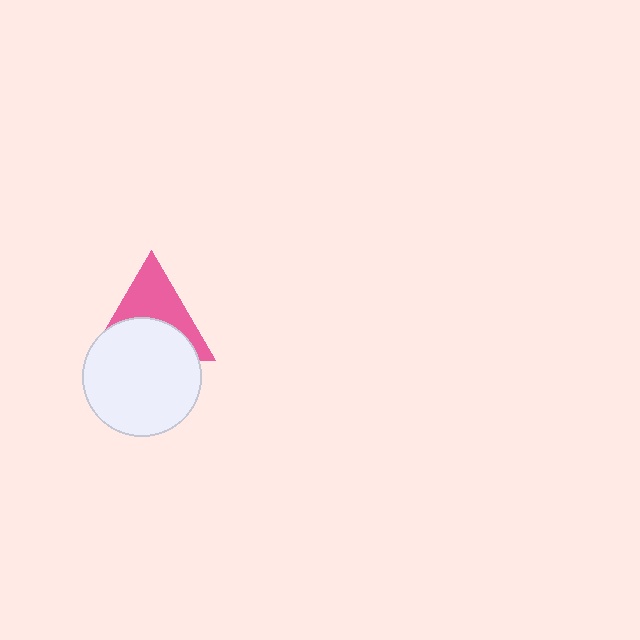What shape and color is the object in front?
The object in front is a white circle.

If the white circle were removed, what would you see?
You would see the complete pink triangle.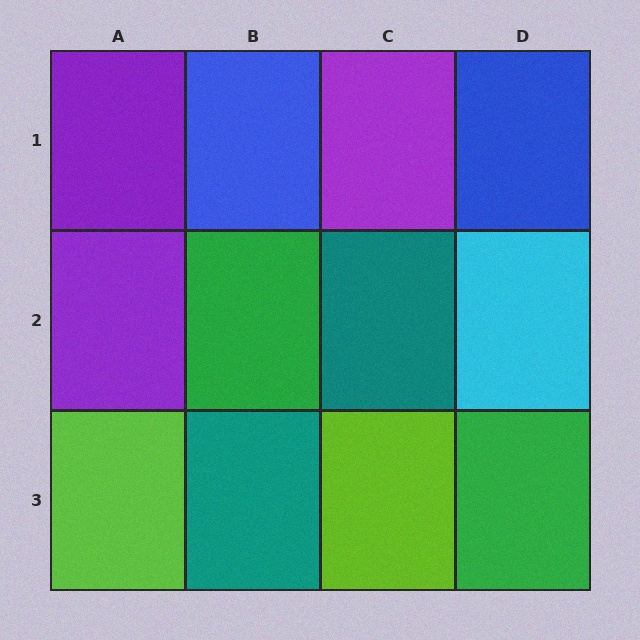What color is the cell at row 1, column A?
Purple.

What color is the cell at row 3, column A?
Lime.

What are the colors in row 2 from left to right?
Purple, green, teal, cyan.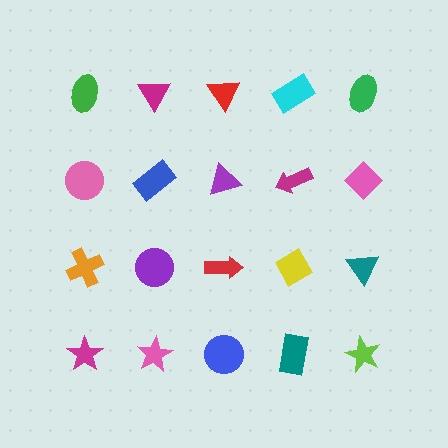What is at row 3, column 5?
A teal triangle.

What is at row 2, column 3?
A purple triangle.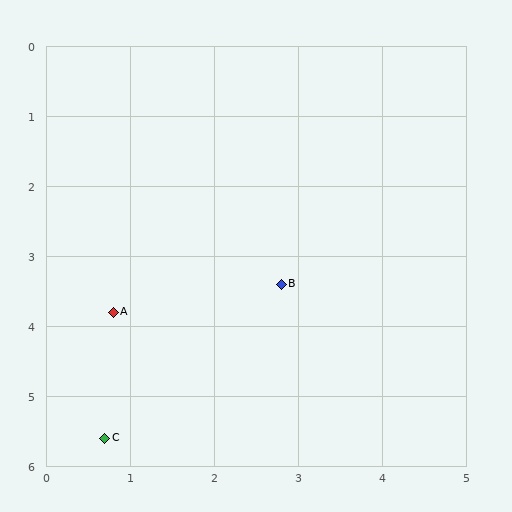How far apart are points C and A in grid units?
Points C and A are about 1.8 grid units apart.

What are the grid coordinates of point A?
Point A is at approximately (0.8, 3.8).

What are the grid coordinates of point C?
Point C is at approximately (0.7, 5.6).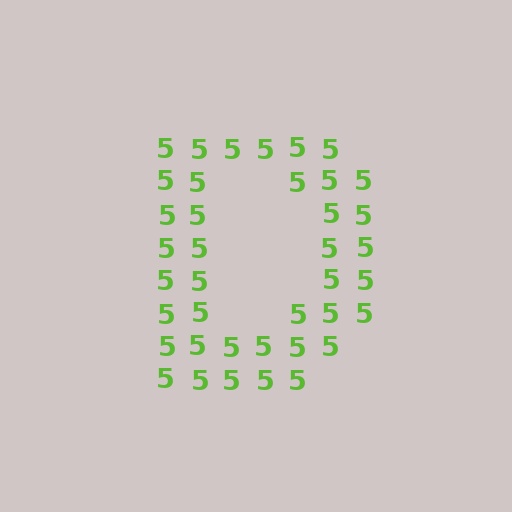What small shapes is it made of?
It is made of small digit 5's.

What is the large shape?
The large shape is the letter D.